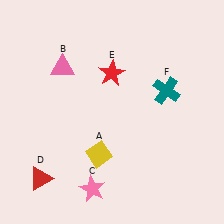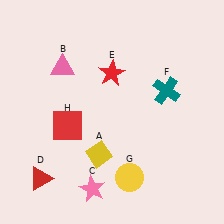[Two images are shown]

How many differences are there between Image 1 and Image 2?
There are 2 differences between the two images.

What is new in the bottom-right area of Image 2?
A yellow circle (G) was added in the bottom-right area of Image 2.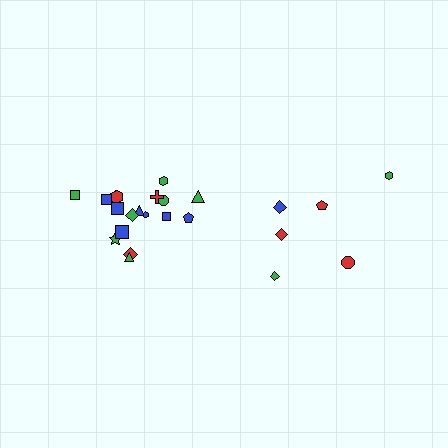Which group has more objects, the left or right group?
The left group.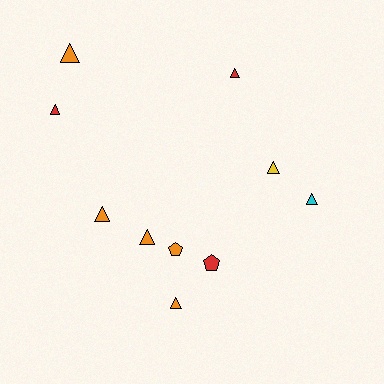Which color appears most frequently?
Orange, with 5 objects.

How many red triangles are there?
There are 2 red triangles.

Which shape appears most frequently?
Triangle, with 8 objects.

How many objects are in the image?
There are 10 objects.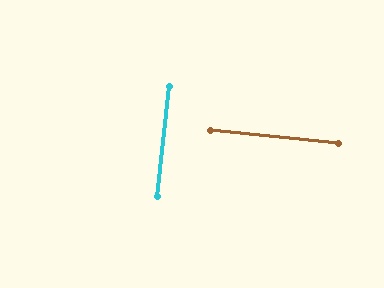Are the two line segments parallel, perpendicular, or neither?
Perpendicular — they meet at approximately 90°.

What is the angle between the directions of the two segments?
Approximately 90 degrees.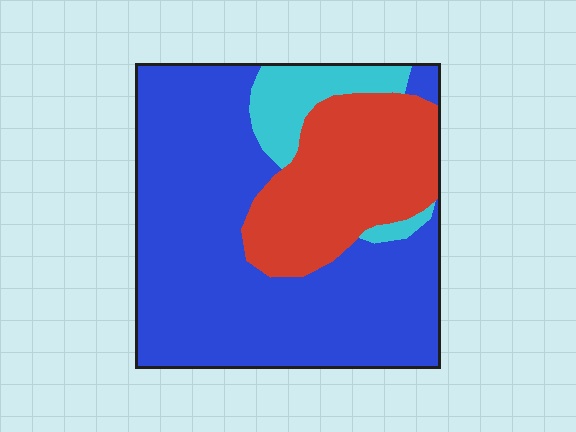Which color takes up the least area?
Cyan, at roughly 10%.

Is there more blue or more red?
Blue.